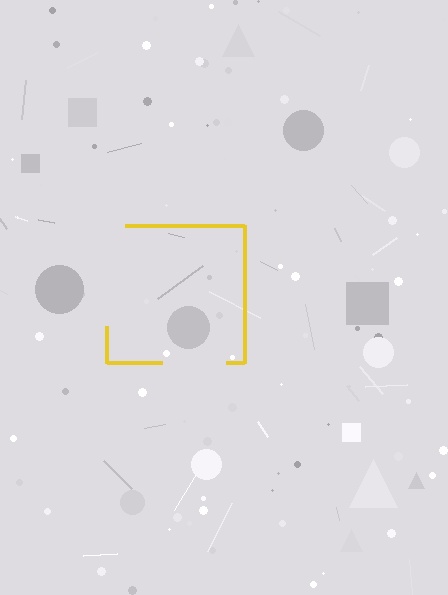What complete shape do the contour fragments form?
The contour fragments form a square.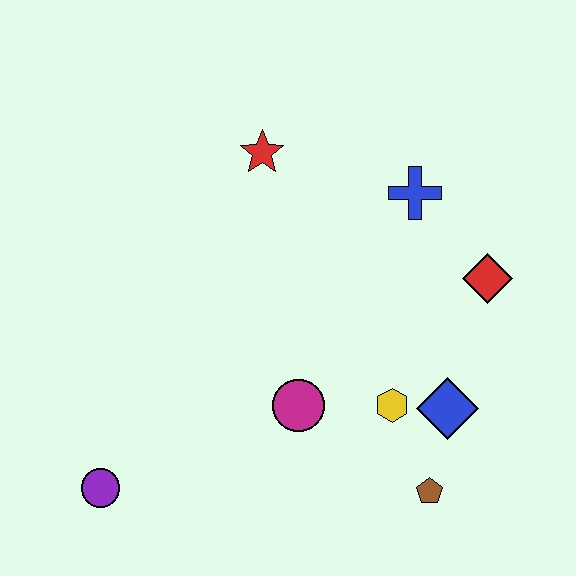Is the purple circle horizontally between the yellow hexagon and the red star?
No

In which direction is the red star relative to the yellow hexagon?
The red star is above the yellow hexagon.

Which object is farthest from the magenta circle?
The red star is farthest from the magenta circle.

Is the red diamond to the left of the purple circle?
No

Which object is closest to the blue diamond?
The yellow hexagon is closest to the blue diamond.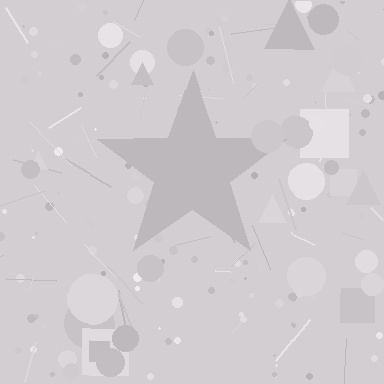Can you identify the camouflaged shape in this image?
The camouflaged shape is a star.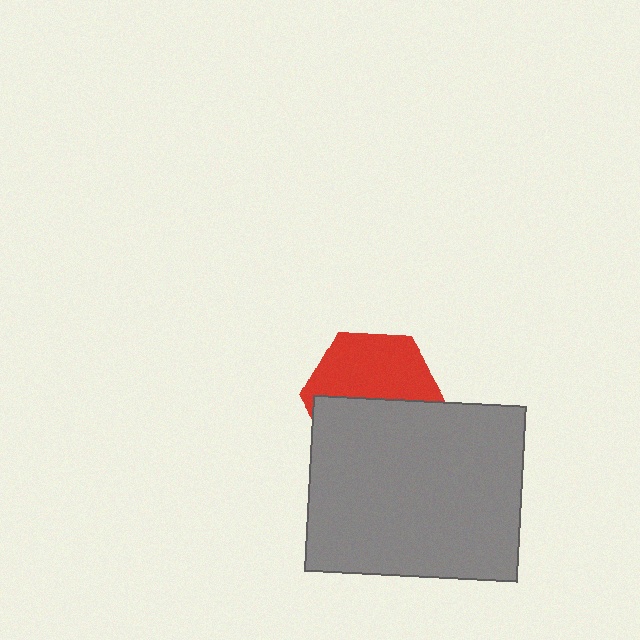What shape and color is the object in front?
The object in front is a gray rectangle.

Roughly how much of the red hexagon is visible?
About half of it is visible (roughly 51%).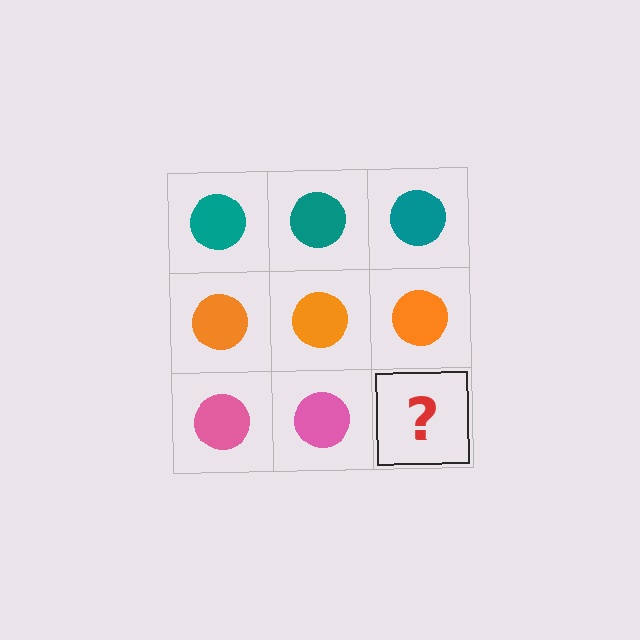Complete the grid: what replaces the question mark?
The question mark should be replaced with a pink circle.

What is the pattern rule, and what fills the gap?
The rule is that each row has a consistent color. The gap should be filled with a pink circle.